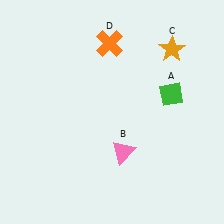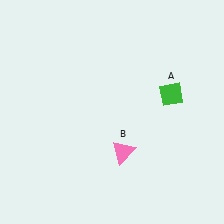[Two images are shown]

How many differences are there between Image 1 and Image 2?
There are 2 differences between the two images.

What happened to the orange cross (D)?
The orange cross (D) was removed in Image 2. It was in the top-left area of Image 1.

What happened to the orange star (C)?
The orange star (C) was removed in Image 2. It was in the top-right area of Image 1.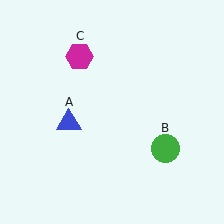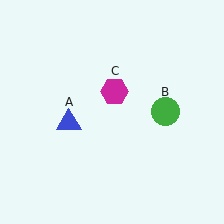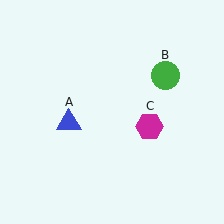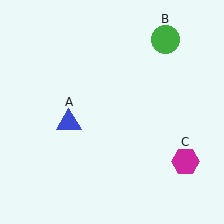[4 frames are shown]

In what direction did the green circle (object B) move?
The green circle (object B) moved up.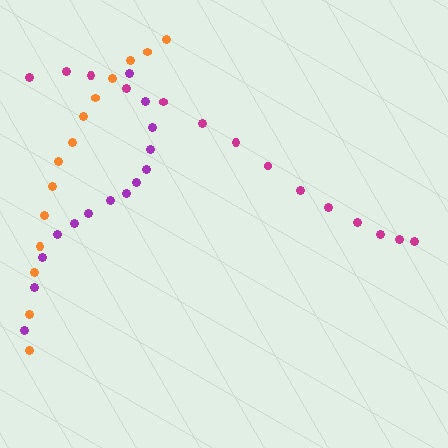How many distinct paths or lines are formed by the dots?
There are 3 distinct paths.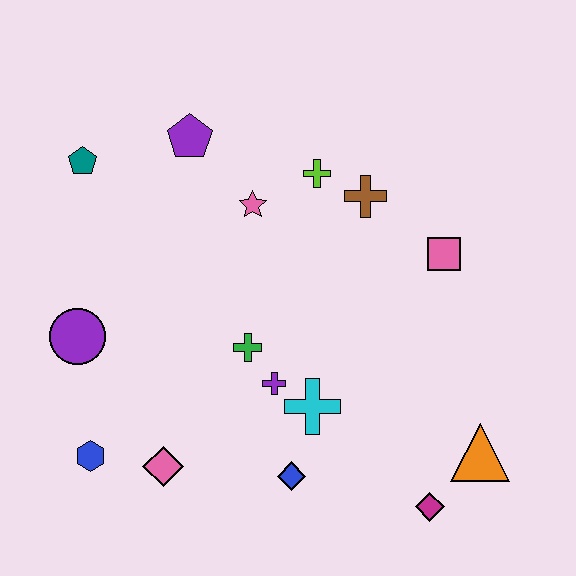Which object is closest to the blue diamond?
The cyan cross is closest to the blue diamond.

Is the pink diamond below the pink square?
Yes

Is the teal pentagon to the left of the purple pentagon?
Yes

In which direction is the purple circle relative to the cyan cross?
The purple circle is to the left of the cyan cross.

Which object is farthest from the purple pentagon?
The magenta diamond is farthest from the purple pentagon.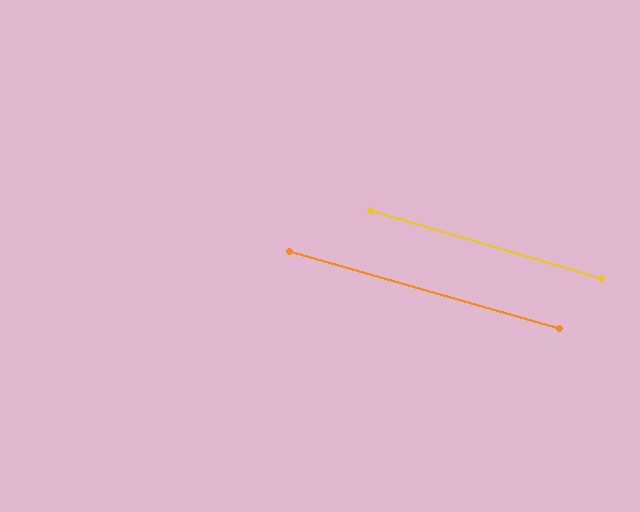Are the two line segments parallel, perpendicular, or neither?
Parallel — their directions differ by only 0.7°.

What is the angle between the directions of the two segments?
Approximately 1 degree.